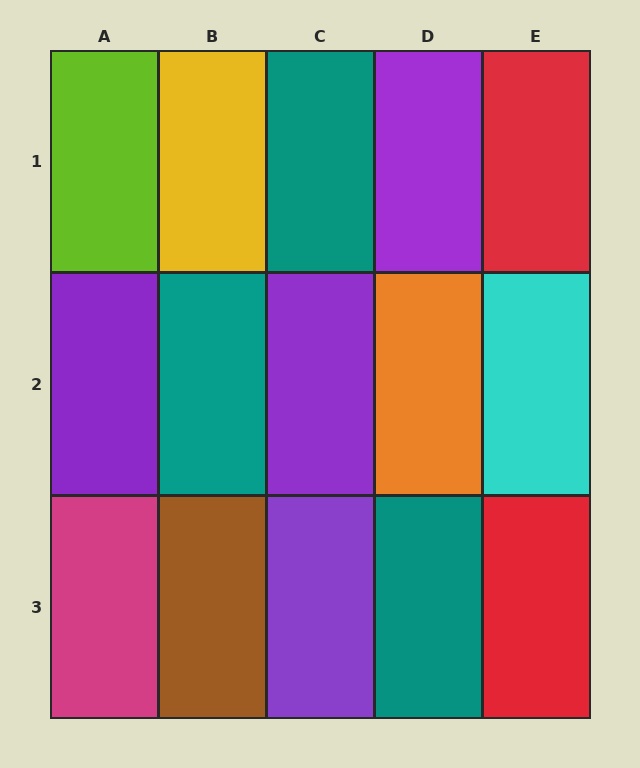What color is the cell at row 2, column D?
Orange.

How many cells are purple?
4 cells are purple.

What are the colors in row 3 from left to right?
Magenta, brown, purple, teal, red.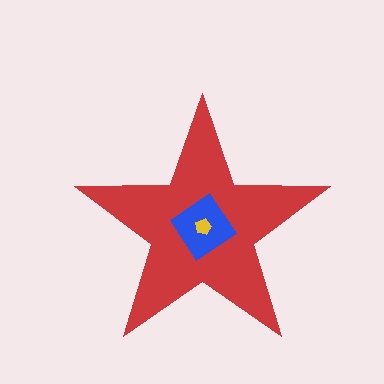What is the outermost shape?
The red star.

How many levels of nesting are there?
3.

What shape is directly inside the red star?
The blue diamond.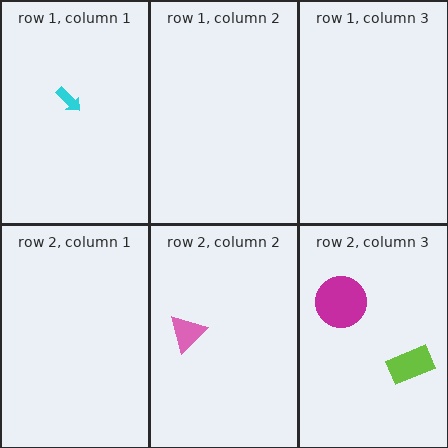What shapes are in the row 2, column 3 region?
The magenta circle, the lime rectangle.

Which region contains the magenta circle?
The row 2, column 3 region.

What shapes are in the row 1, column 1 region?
The cyan arrow.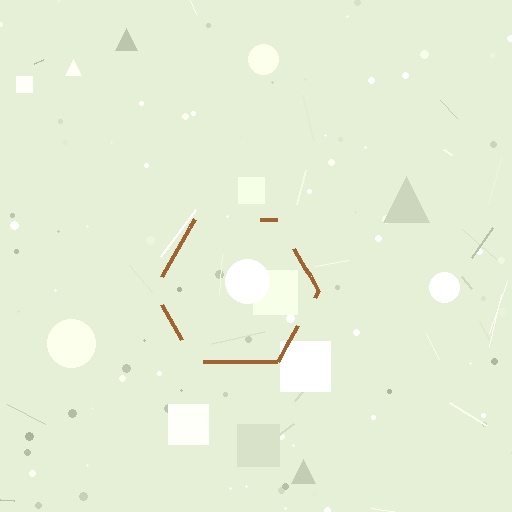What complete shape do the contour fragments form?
The contour fragments form a hexagon.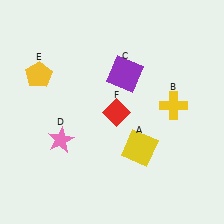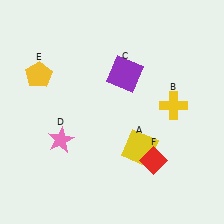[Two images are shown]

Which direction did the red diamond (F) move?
The red diamond (F) moved down.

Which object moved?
The red diamond (F) moved down.